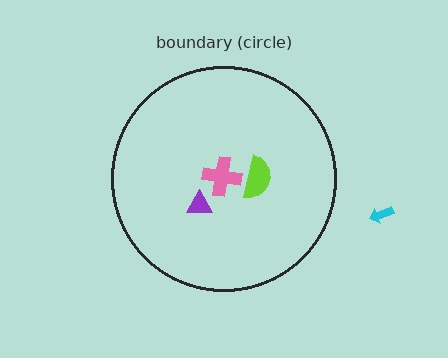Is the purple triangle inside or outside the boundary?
Inside.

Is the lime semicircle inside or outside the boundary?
Inside.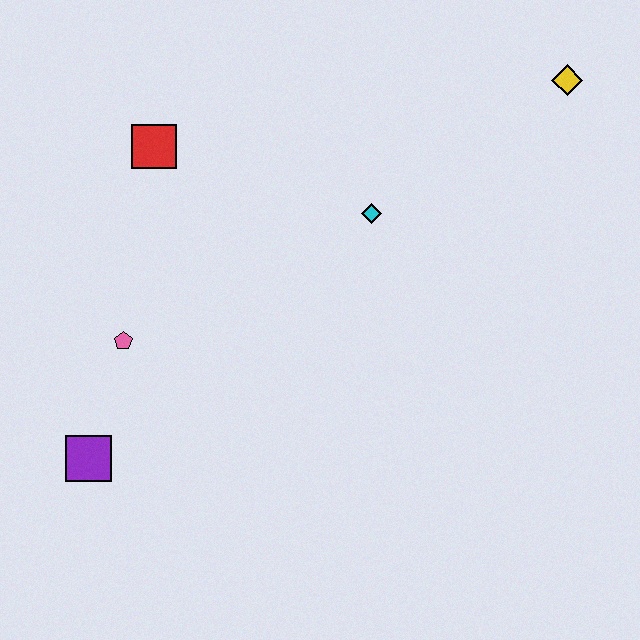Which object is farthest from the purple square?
The yellow diamond is farthest from the purple square.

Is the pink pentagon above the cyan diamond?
No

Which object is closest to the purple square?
The pink pentagon is closest to the purple square.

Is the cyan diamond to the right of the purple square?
Yes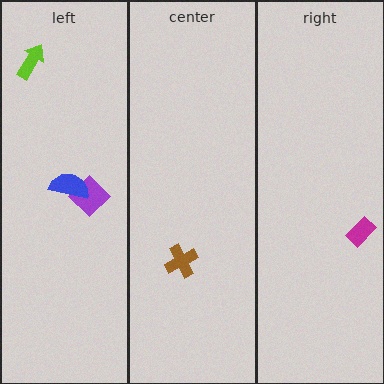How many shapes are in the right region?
1.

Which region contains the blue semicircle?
The left region.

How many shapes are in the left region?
3.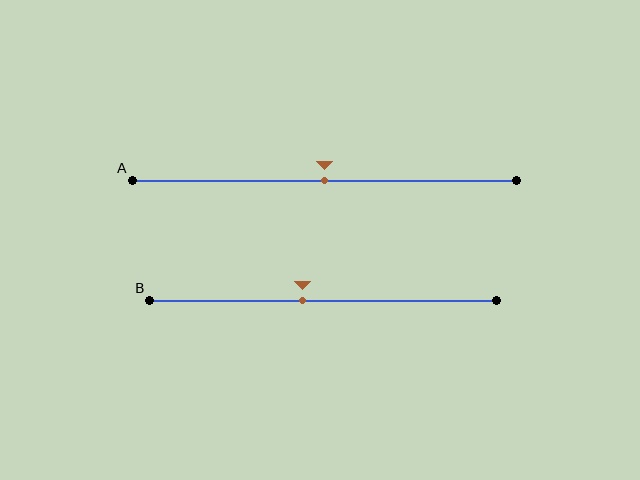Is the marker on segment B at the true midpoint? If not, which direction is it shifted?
No, the marker on segment B is shifted to the left by about 6% of the segment length.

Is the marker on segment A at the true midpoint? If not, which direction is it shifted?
Yes, the marker on segment A is at the true midpoint.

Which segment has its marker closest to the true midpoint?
Segment A has its marker closest to the true midpoint.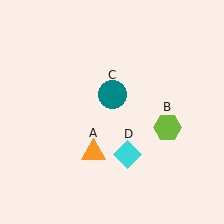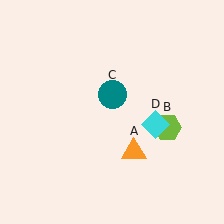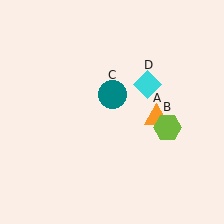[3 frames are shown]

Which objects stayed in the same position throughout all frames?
Lime hexagon (object B) and teal circle (object C) remained stationary.